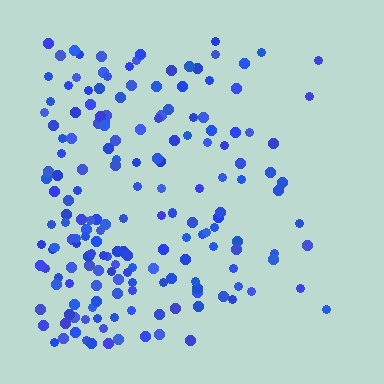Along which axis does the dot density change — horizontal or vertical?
Horizontal.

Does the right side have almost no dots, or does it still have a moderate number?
Still a moderate number, just noticeably fewer than the left.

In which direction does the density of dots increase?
From right to left, with the left side densest.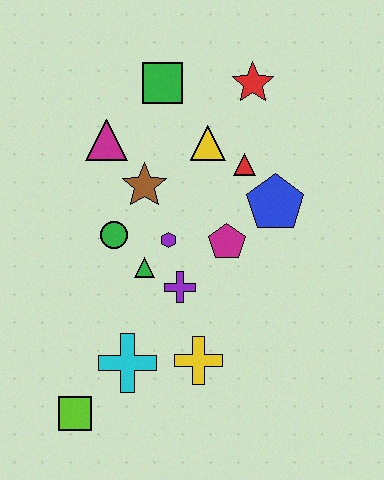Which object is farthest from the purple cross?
The red star is farthest from the purple cross.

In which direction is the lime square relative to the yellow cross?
The lime square is to the left of the yellow cross.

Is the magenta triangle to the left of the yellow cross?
Yes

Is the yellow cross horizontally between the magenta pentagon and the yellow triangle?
No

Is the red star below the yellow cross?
No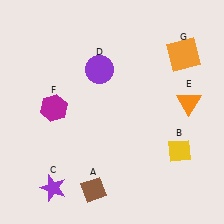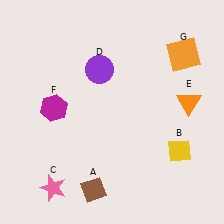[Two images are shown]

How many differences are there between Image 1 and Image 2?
There is 1 difference between the two images.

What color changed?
The star (C) changed from purple in Image 1 to pink in Image 2.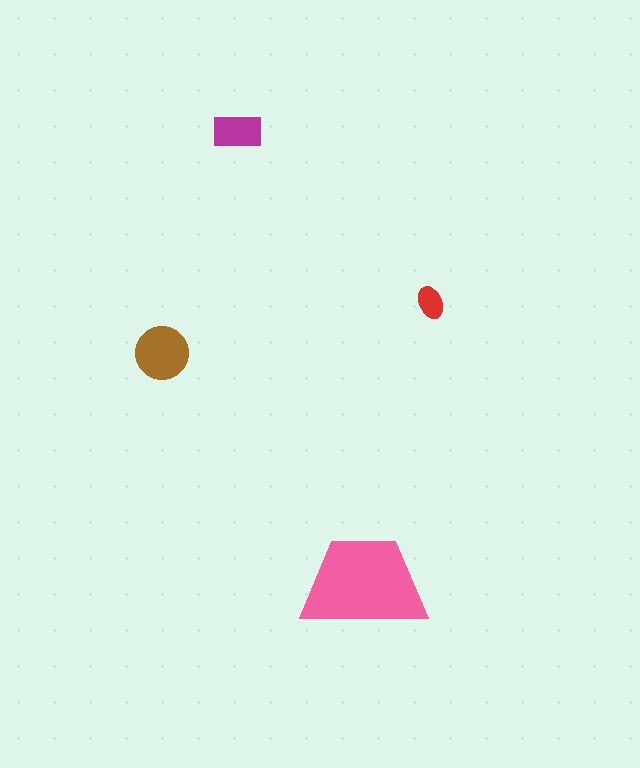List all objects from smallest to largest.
The red ellipse, the magenta rectangle, the brown circle, the pink trapezoid.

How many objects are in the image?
There are 4 objects in the image.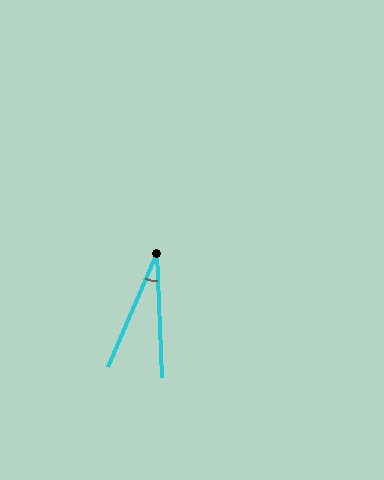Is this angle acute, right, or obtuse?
It is acute.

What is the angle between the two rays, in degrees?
Approximately 25 degrees.